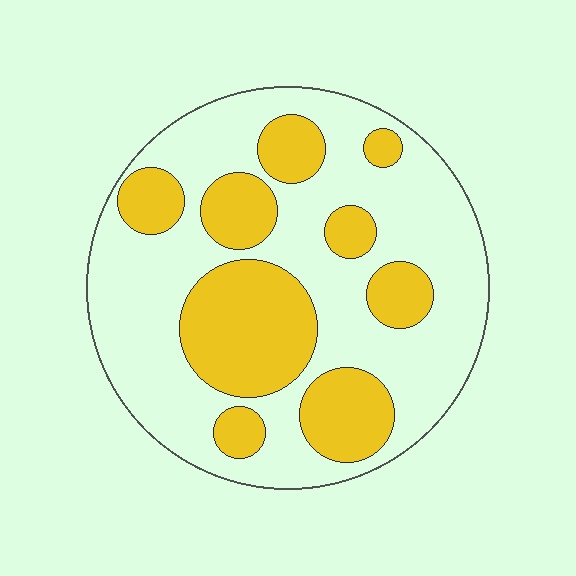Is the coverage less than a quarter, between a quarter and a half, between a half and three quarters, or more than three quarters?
Between a quarter and a half.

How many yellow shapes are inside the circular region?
9.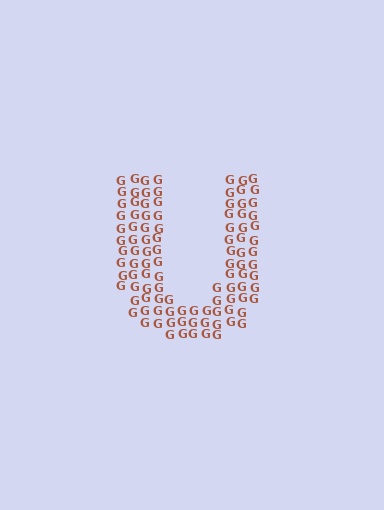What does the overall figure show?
The overall figure shows the letter U.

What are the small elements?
The small elements are letter G's.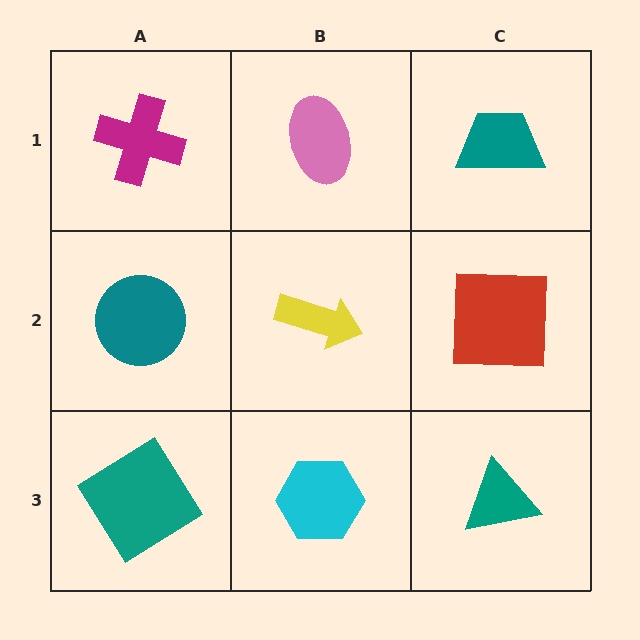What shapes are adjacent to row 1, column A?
A teal circle (row 2, column A), a pink ellipse (row 1, column B).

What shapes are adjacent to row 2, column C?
A teal trapezoid (row 1, column C), a teal triangle (row 3, column C), a yellow arrow (row 2, column B).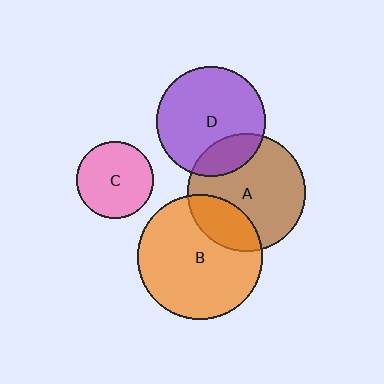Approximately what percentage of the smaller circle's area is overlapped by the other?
Approximately 20%.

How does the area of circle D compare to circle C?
Approximately 2.0 times.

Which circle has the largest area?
Circle B (orange).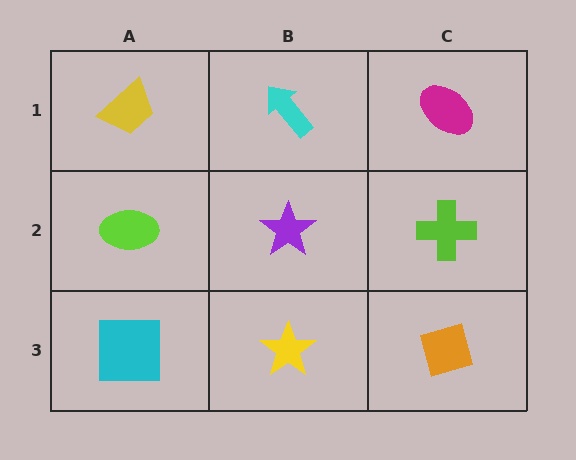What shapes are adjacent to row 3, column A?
A lime ellipse (row 2, column A), a yellow star (row 3, column B).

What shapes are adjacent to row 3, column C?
A lime cross (row 2, column C), a yellow star (row 3, column B).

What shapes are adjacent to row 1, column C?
A lime cross (row 2, column C), a cyan arrow (row 1, column B).